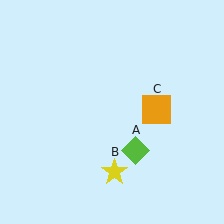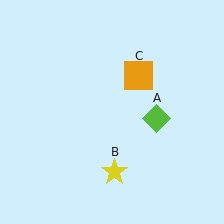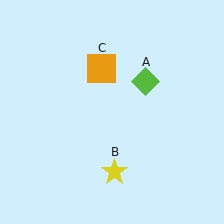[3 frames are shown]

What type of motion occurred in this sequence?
The lime diamond (object A), orange square (object C) rotated counterclockwise around the center of the scene.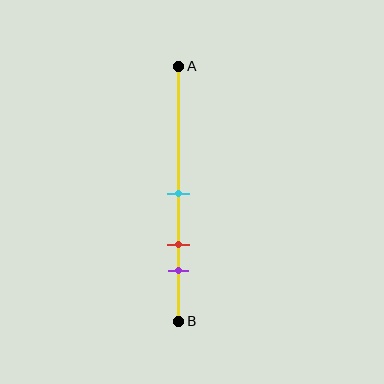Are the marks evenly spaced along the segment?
Yes, the marks are approximately evenly spaced.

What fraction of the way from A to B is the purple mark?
The purple mark is approximately 80% (0.8) of the way from A to B.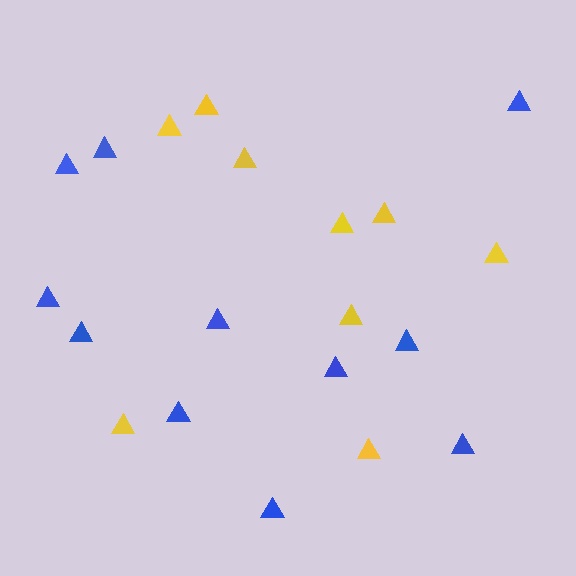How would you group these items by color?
There are 2 groups: one group of yellow triangles (9) and one group of blue triangles (11).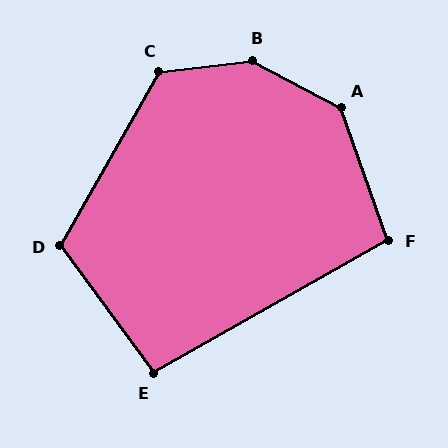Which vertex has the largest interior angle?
B, at approximately 146 degrees.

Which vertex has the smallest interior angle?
E, at approximately 96 degrees.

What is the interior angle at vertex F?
Approximately 100 degrees (obtuse).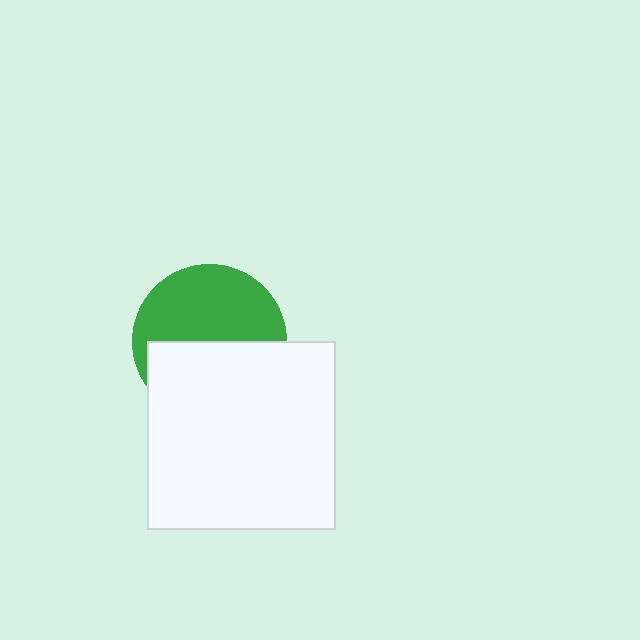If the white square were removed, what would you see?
You would see the complete green circle.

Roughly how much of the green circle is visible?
About half of it is visible (roughly 53%).